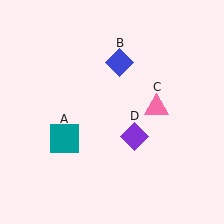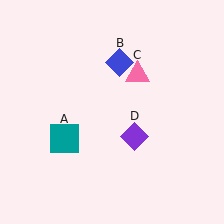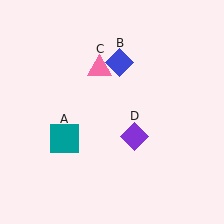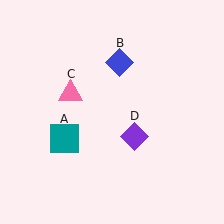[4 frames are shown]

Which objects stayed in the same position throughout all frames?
Teal square (object A) and blue diamond (object B) and purple diamond (object D) remained stationary.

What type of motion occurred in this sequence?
The pink triangle (object C) rotated counterclockwise around the center of the scene.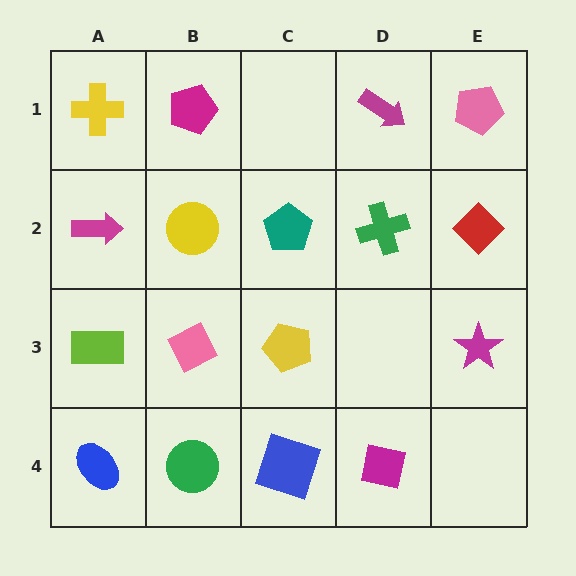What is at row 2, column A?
A magenta arrow.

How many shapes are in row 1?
4 shapes.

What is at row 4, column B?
A green circle.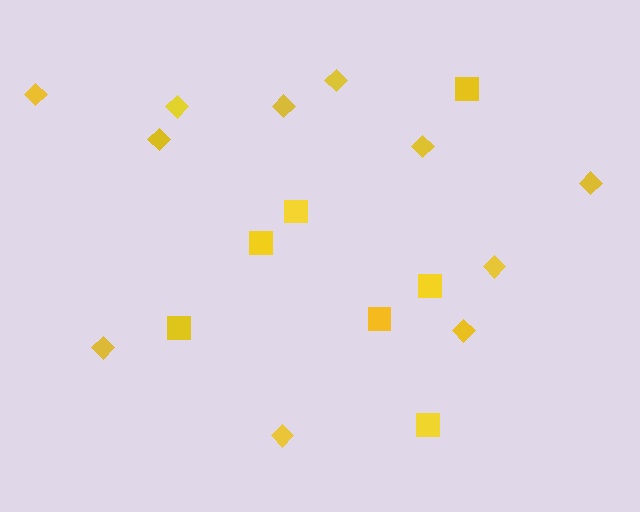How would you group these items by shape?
There are 2 groups: one group of squares (7) and one group of diamonds (11).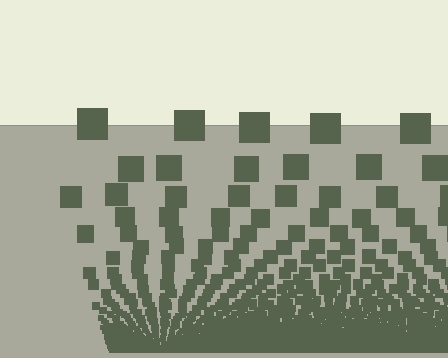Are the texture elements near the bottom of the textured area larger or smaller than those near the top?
Smaller. The gradient is inverted — elements near the bottom are smaller and denser.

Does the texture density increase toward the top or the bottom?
Density increases toward the bottom.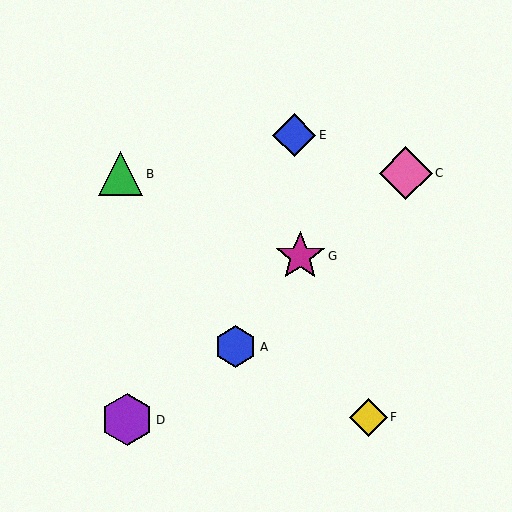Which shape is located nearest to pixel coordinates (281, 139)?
The blue diamond (labeled E) at (294, 135) is nearest to that location.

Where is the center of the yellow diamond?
The center of the yellow diamond is at (368, 417).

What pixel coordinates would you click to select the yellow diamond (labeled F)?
Click at (368, 417) to select the yellow diamond F.